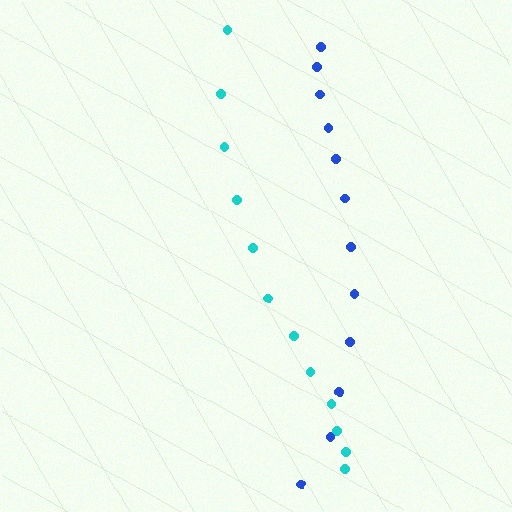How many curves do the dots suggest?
There are 2 distinct paths.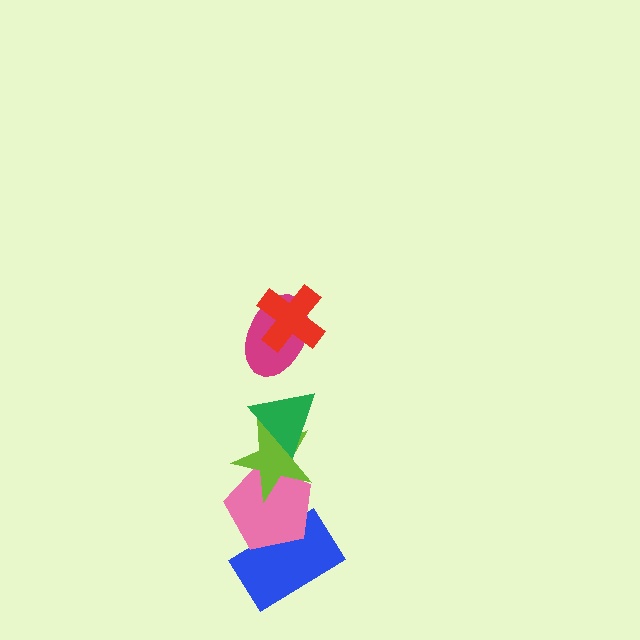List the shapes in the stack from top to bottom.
From top to bottom: the red cross, the magenta ellipse, the green triangle, the lime star, the pink pentagon, the blue rectangle.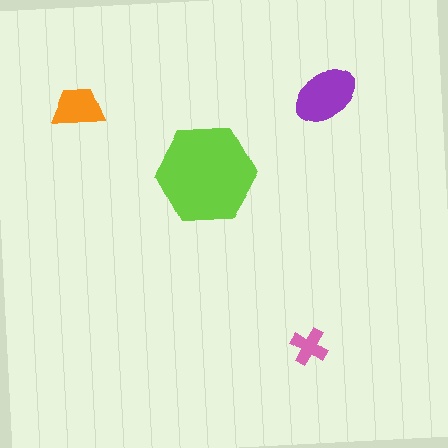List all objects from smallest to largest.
The pink cross, the orange trapezoid, the purple ellipse, the lime hexagon.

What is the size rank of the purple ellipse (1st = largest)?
2nd.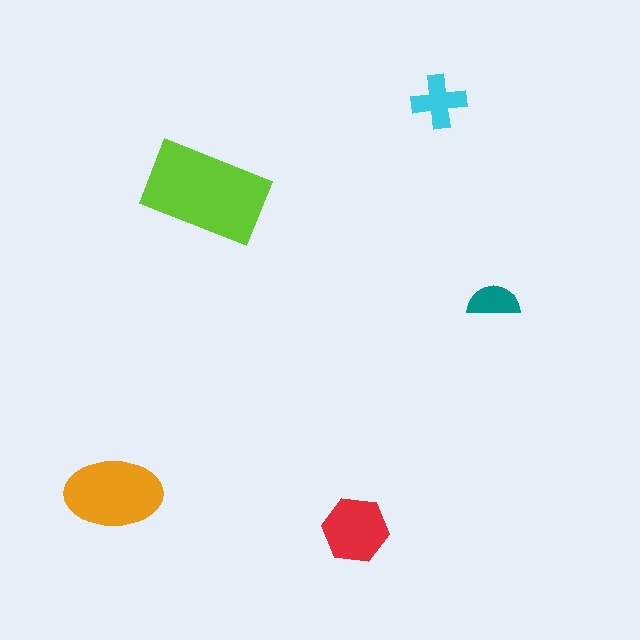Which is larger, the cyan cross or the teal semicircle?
The cyan cross.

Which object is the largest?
The lime rectangle.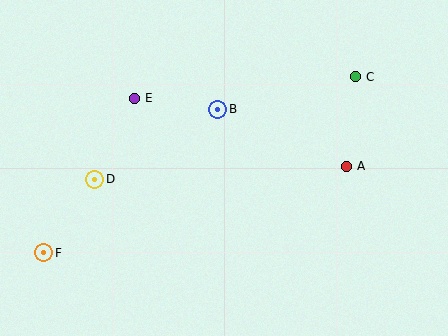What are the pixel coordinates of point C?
Point C is at (355, 77).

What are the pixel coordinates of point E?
Point E is at (134, 98).